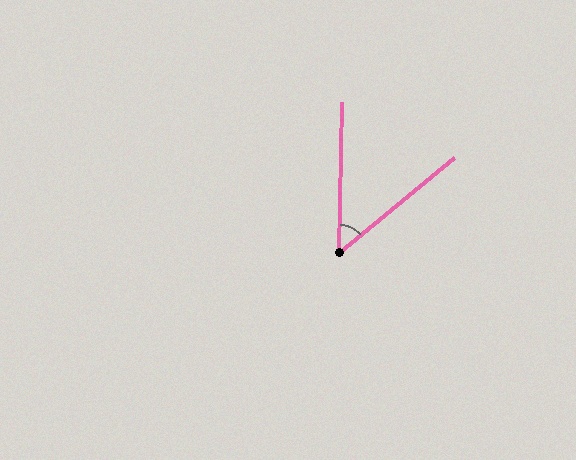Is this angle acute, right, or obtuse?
It is acute.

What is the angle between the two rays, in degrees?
Approximately 49 degrees.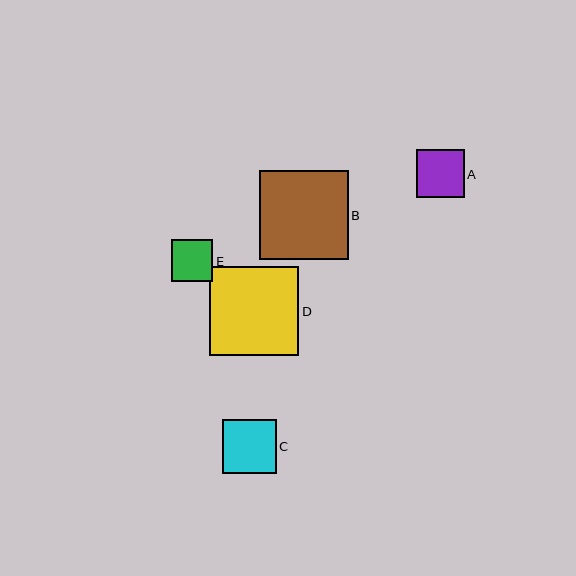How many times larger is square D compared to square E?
Square D is approximately 2.2 times the size of square E.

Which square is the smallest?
Square E is the smallest with a size of approximately 41 pixels.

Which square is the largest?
Square B is the largest with a size of approximately 89 pixels.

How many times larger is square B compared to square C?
Square B is approximately 1.7 times the size of square C.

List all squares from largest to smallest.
From largest to smallest: B, D, C, A, E.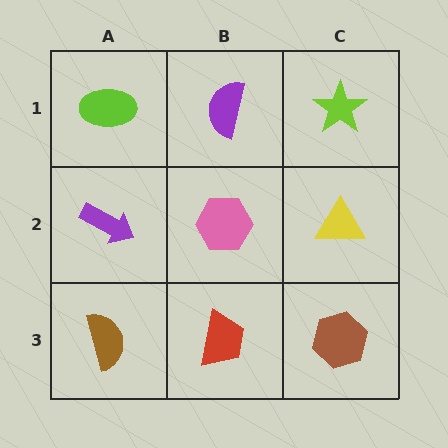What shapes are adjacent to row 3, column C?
A yellow triangle (row 2, column C), a red trapezoid (row 3, column B).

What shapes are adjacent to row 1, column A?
A purple arrow (row 2, column A), a purple semicircle (row 1, column B).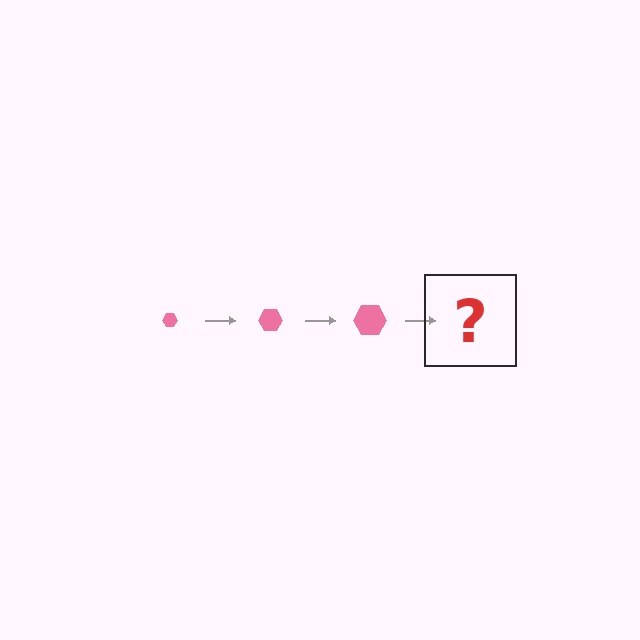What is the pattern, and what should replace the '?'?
The pattern is that the hexagon gets progressively larger each step. The '?' should be a pink hexagon, larger than the previous one.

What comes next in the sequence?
The next element should be a pink hexagon, larger than the previous one.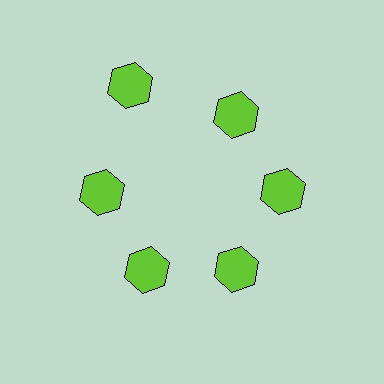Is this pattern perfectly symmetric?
No. The 6 lime hexagons are arranged in a ring, but one element near the 11 o'clock position is pushed outward from the center, breaking the 6-fold rotational symmetry.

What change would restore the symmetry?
The symmetry would be restored by moving it inward, back onto the ring so that all 6 hexagons sit at equal angles and equal distance from the center.